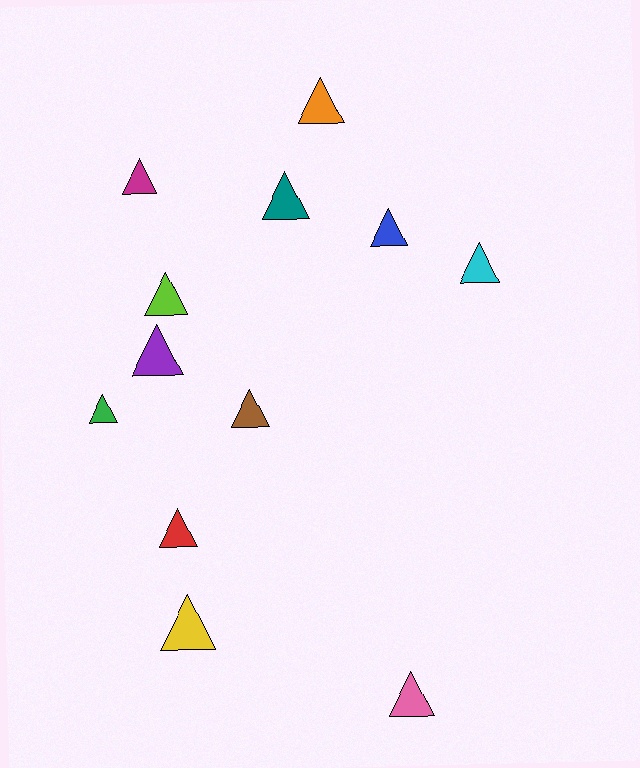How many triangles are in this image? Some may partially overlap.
There are 12 triangles.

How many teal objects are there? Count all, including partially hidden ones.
There is 1 teal object.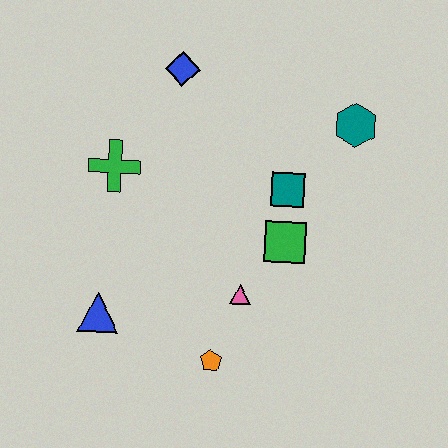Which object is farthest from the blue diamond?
The orange pentagon is farthest from the blue diamond.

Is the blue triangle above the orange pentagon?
Yes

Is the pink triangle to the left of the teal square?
Yes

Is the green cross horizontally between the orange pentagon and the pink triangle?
No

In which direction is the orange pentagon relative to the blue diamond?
The orange pentagon is below the blue diamond.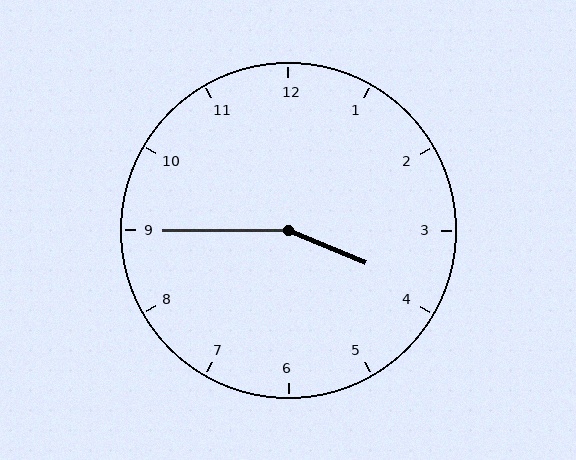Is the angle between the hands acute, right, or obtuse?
It is obtuse.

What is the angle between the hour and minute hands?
Approximately 158 degrees.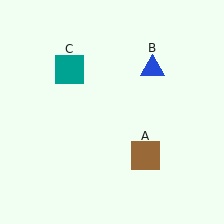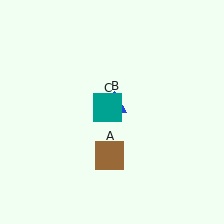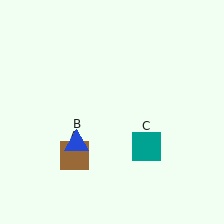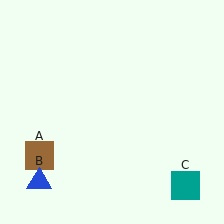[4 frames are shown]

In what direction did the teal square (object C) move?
The teal square (object C) moved down and to the right.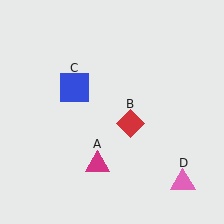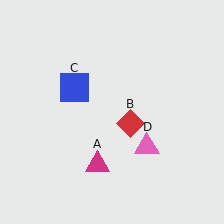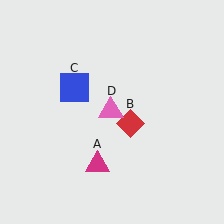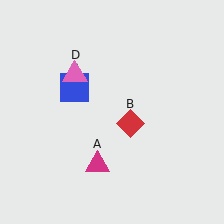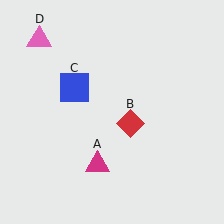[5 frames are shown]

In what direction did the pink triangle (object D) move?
The pink triangle (object D) moved up and to the left.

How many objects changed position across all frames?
1 object changed position: pink triangle (object D).